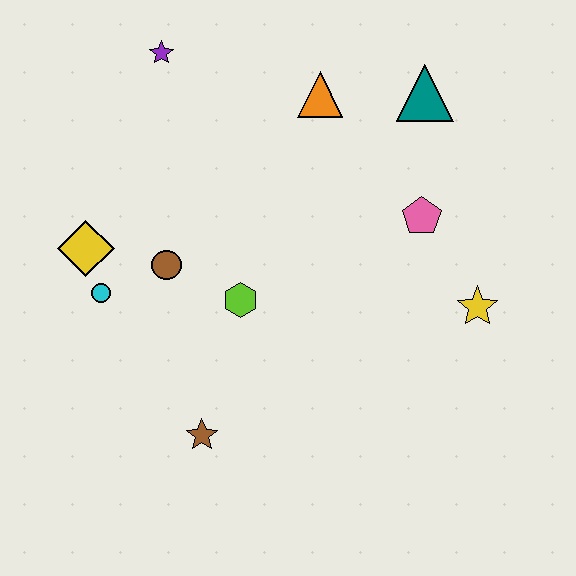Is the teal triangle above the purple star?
No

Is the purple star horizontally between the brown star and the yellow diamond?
Yes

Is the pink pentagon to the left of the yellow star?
Yes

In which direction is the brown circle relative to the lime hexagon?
The brown circle is to the left of the lime hexagon.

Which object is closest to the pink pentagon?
The yellow star is closest to the pink pentagon.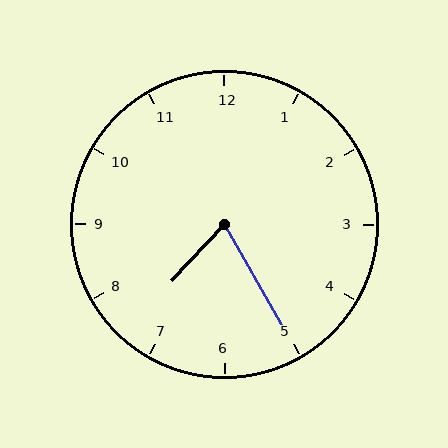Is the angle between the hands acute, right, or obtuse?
It is acute.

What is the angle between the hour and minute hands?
Approximately 72 degrees.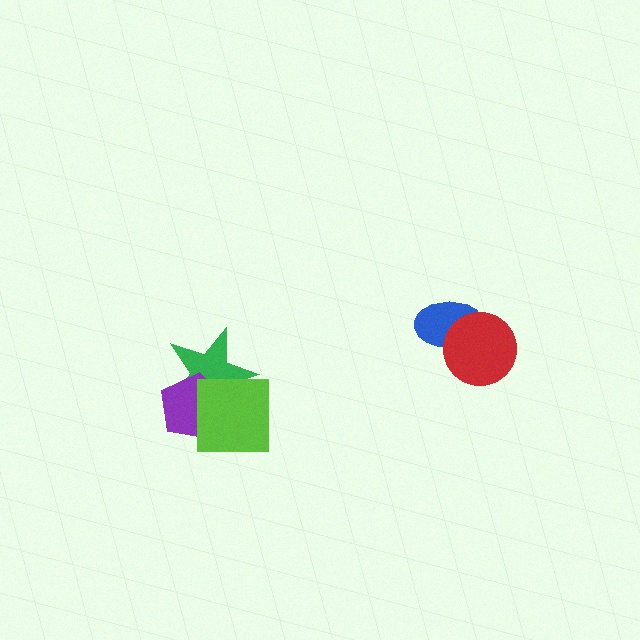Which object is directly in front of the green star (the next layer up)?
The purple pentagon is directly in front of the green star.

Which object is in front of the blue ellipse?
The red circle is in front of the blue ellipse.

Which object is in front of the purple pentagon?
The lime square is in front of the purple pentagon.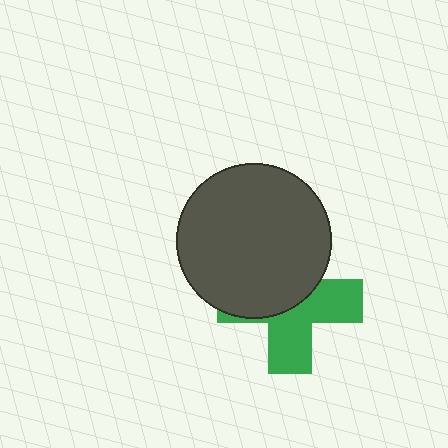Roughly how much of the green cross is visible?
About half of it is visible (roughly 49%).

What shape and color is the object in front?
The object in front is a dark gray circle.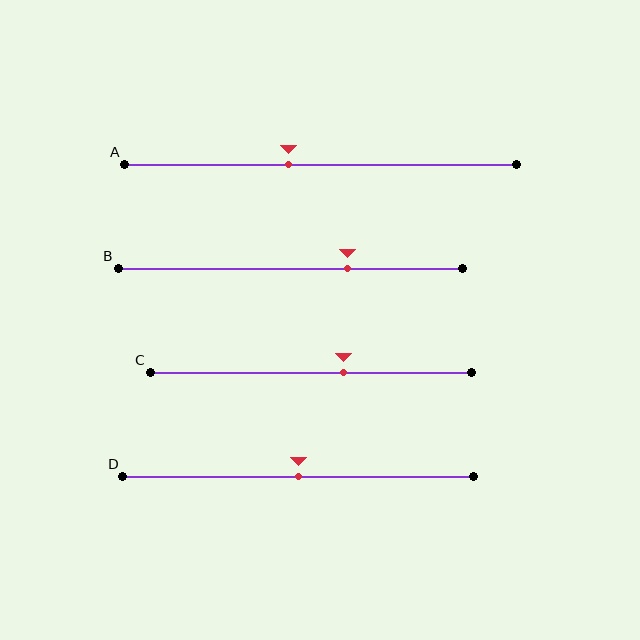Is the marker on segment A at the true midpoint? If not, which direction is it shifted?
No, the marker on segment A is shifted to the left by about 8% of the segment length.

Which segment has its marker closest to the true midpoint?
Segment D has its marker closest to the true midpoint.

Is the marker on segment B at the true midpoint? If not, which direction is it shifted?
No, the marker on segment B is shifted to the right by about 17% of the segment length.